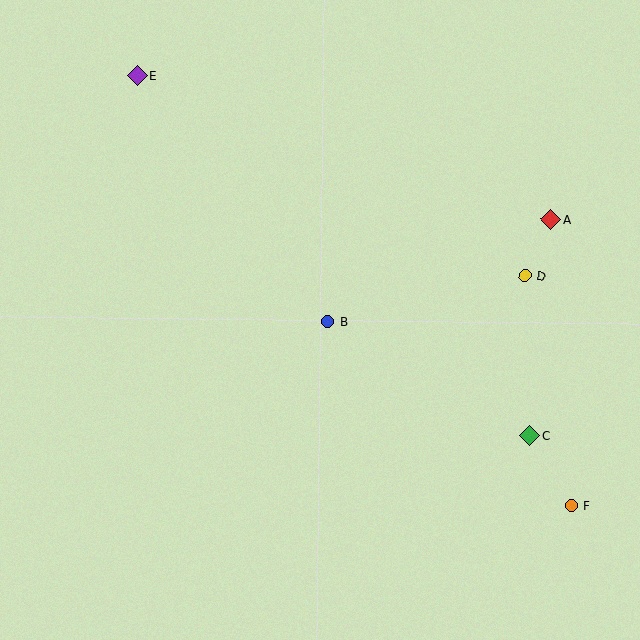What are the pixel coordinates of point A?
Point A is at (551, 219).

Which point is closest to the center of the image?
Point B at (328, 322) is closest to the center.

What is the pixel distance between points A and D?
The distance between A and D is 62 pixels.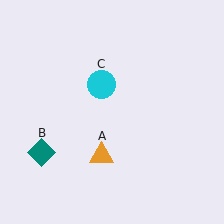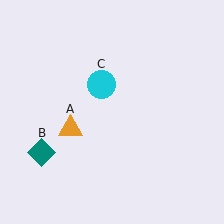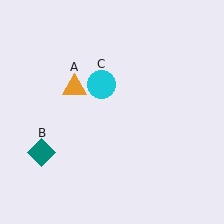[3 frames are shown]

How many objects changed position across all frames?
1 object changed position: orange triangle (object A).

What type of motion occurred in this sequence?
The orange triangle (object A) rotated clockwise around the center of the scene.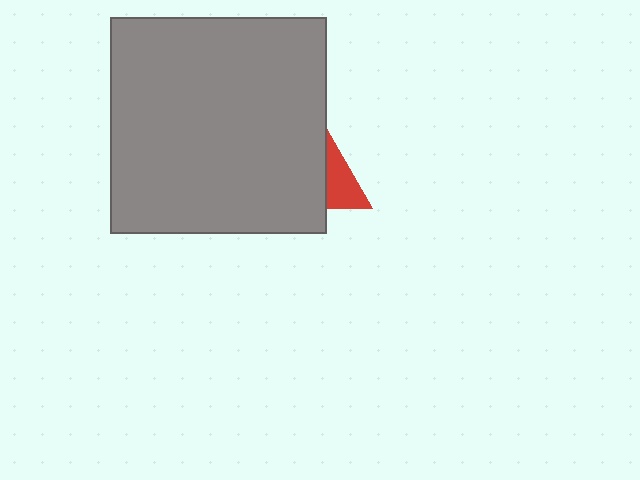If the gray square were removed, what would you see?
You would see the complete red triangle.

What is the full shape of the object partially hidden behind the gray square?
The partially hidden object is a red triangle.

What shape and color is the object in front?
The object in front is a gray square.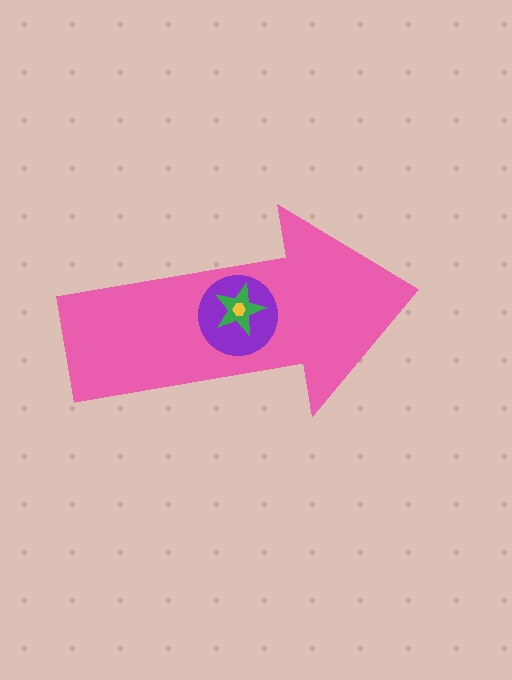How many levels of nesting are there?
4.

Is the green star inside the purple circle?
Yes.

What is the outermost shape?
The pink arrow.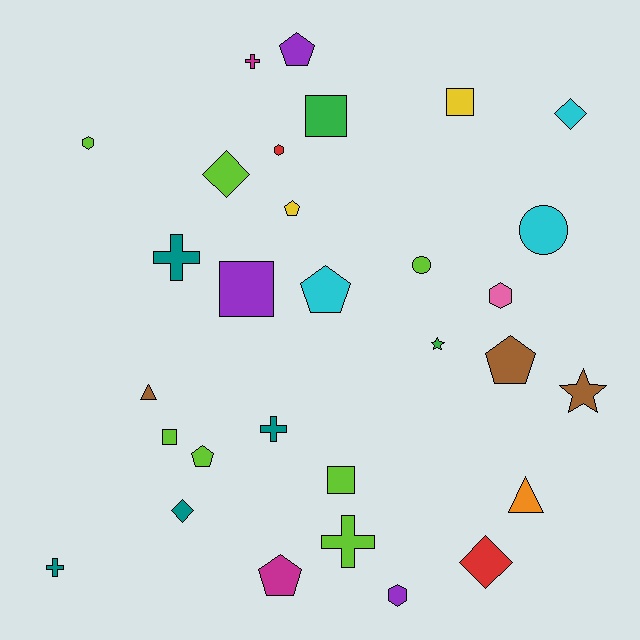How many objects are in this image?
There are 30 objects.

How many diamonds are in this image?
There are 4 diamonds.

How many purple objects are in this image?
There are 3 purple objects.